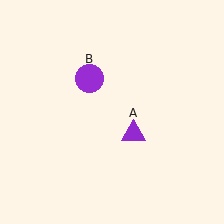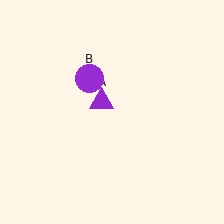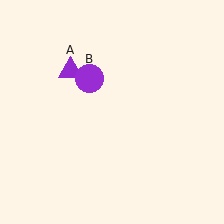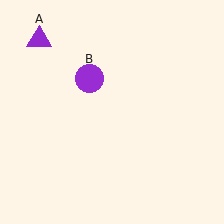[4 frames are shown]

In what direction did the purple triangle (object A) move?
The purple triangle (object A) moved up and to the left.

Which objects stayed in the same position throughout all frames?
Purple circle (object B) remained stationary.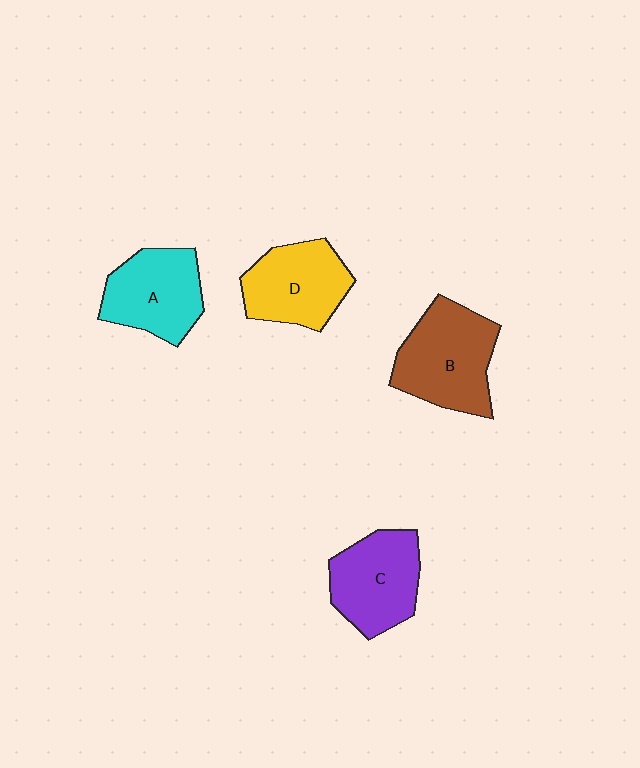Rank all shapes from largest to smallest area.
From largest to smallest: B (brown), C (purple), D (yellow), A (cyan).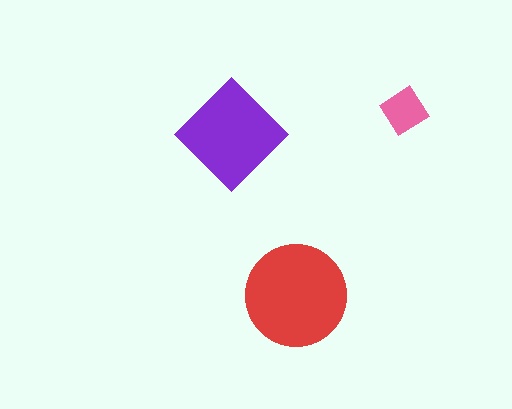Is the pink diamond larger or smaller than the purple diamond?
Smaller.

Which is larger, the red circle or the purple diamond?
The red circle.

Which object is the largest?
The red circle.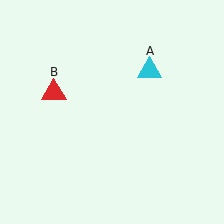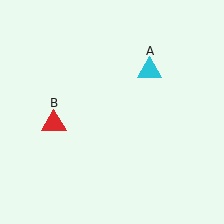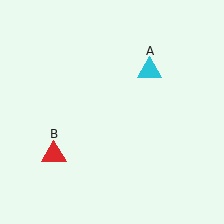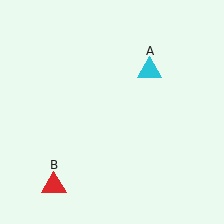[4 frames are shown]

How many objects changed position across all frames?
1 object changed position: red triangle (object B).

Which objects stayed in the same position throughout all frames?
Cyan triangle (object A) remained stationary.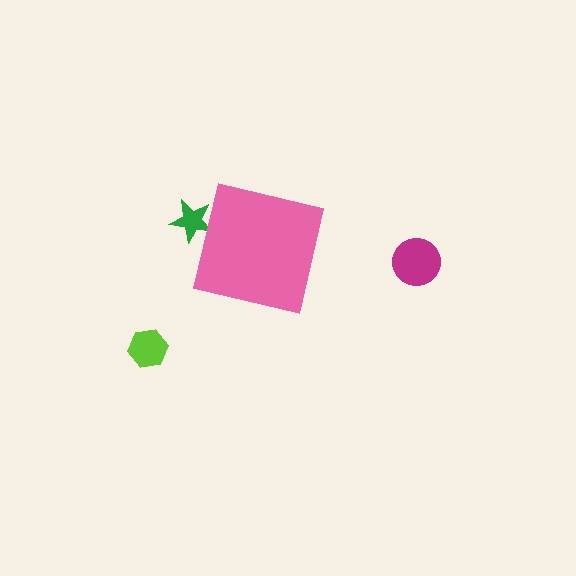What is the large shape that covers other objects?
A pink square.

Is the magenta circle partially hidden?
No, the magenta circle is fully visible.